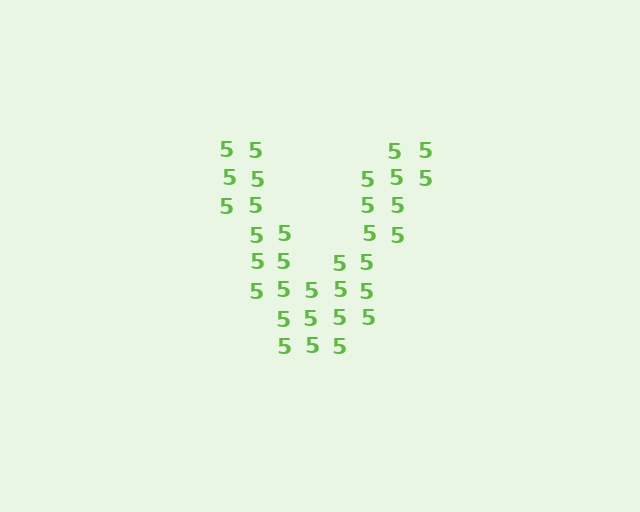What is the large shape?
The large shape is the letter V.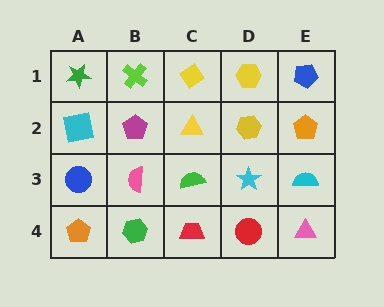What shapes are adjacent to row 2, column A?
A green star (row 1, column A), a blue circle (row 3, column A), a magenta pentagon (row 2, column B).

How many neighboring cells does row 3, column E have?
3.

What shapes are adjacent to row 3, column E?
An orange pentagon (row 2, column E), a pink triangle (row 4, column E), a cyan star (row 3, column D).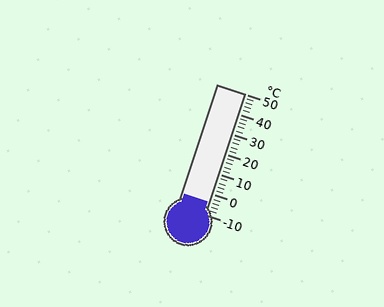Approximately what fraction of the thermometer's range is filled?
The thermometer is filled to approximately 10% of its range.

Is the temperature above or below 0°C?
The temperature is below 0°C.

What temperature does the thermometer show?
The thermometer shows approximately -4°C.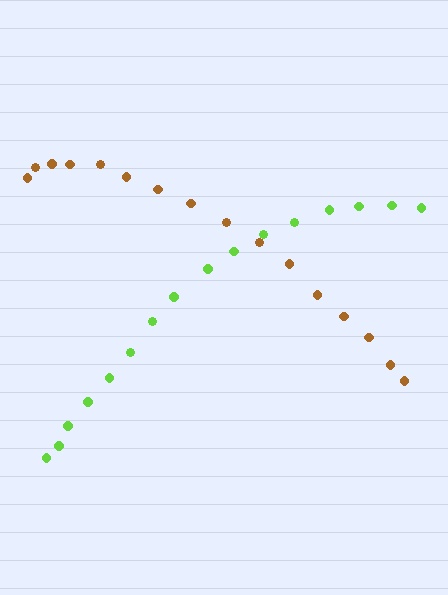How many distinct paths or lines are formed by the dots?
There are 2 distinct paths.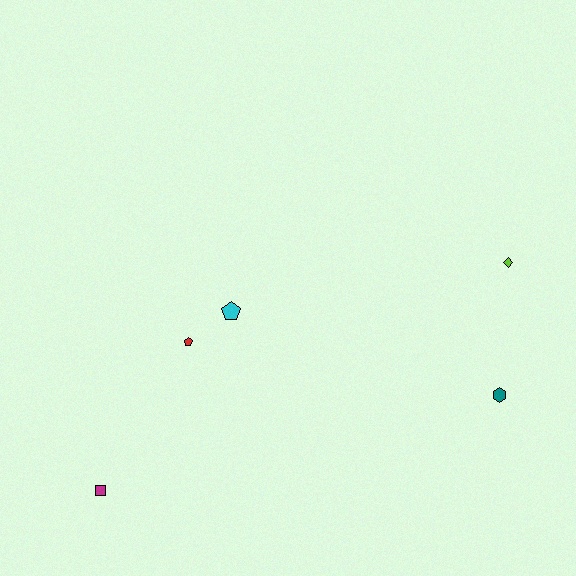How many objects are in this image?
There are 5 objects.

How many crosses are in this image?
There are no crosses.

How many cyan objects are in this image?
There is 1 cyan object.